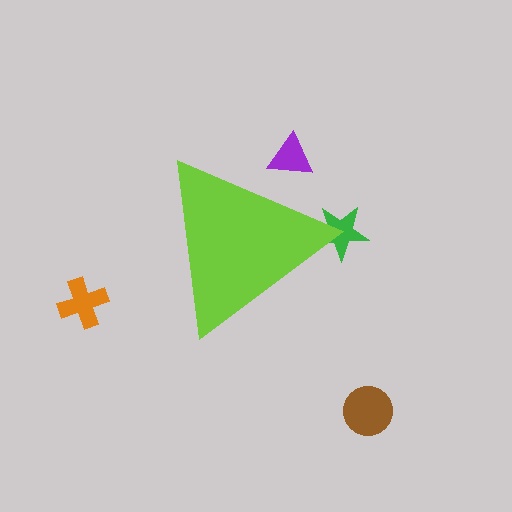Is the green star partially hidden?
Yes, the green star is partially hidden behind the lime triangle.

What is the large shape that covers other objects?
A lime triangle.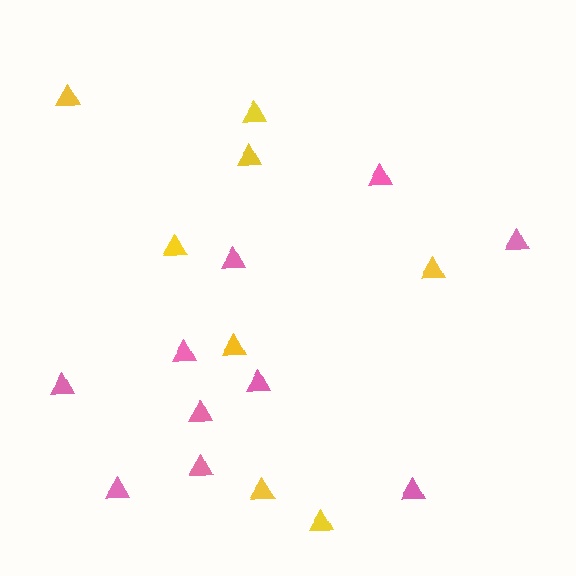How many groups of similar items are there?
There are 2 groups: one group of pink triangles (10) and one group of yellow triangles (8).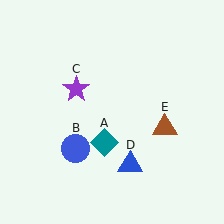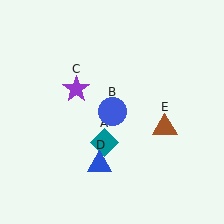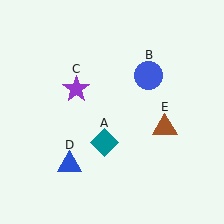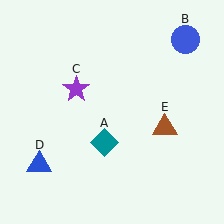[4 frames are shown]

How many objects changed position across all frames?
2 objects changed position: blue circle (object B), blue triangle (object D).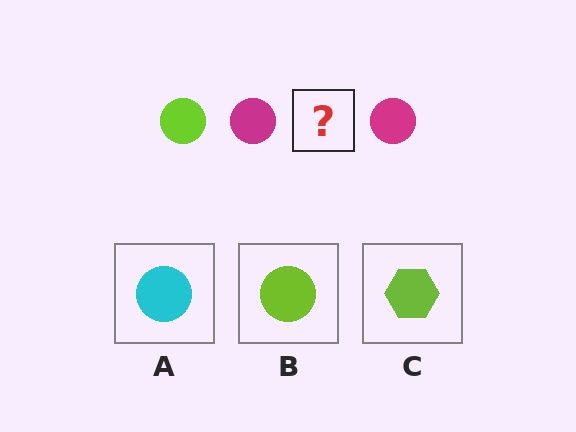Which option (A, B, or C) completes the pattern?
B.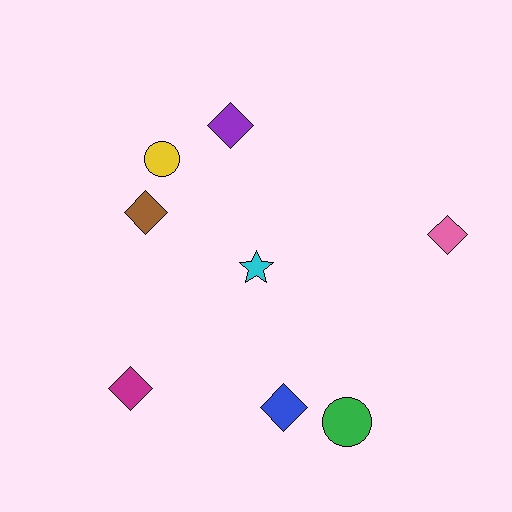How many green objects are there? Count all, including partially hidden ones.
There is 1 green object.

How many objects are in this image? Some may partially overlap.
There are 8 objects.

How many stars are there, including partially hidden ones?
There is 1 star.